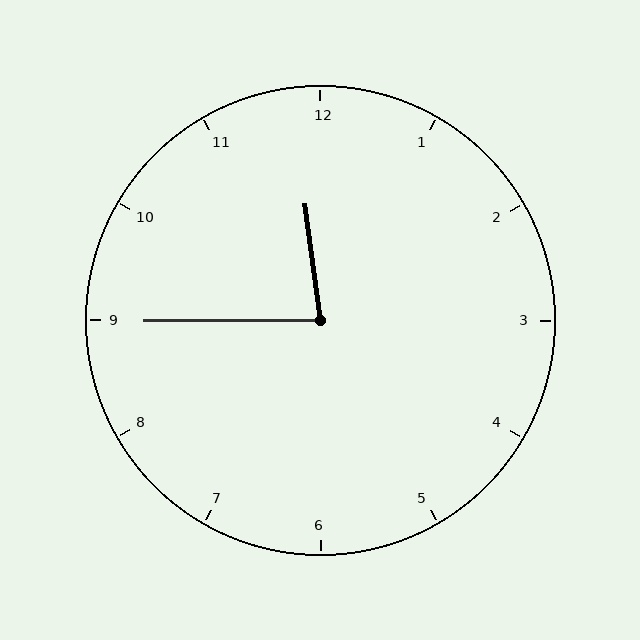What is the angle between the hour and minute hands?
Approximately 82 degrees.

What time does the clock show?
11:45.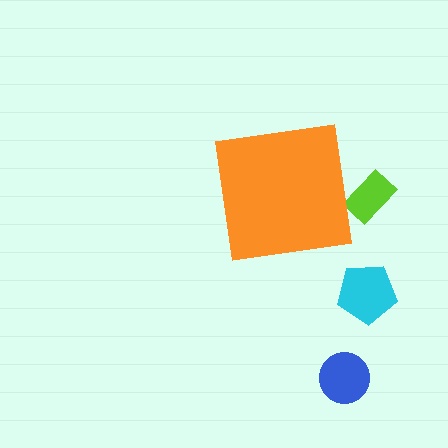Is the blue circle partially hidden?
No, the blue circle is fully visible.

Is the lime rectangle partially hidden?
Yes, the lime rectangle is partially hidden behind the orange square.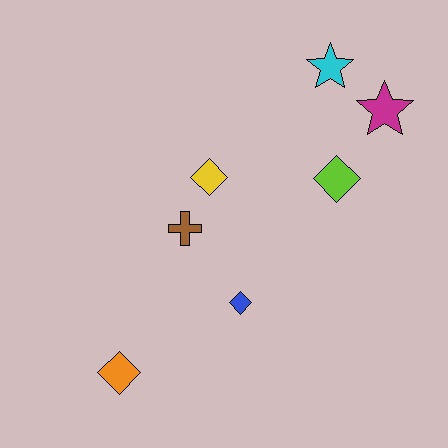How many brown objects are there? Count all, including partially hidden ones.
There is 1 brown object.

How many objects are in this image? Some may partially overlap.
There are 7 objects.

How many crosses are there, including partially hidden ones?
There is 1 cross.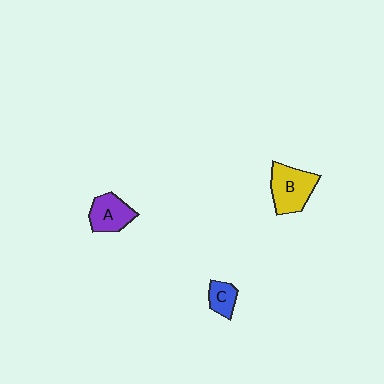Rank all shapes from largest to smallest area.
From largest to smallest: B (yellow), A (purple), C (blue).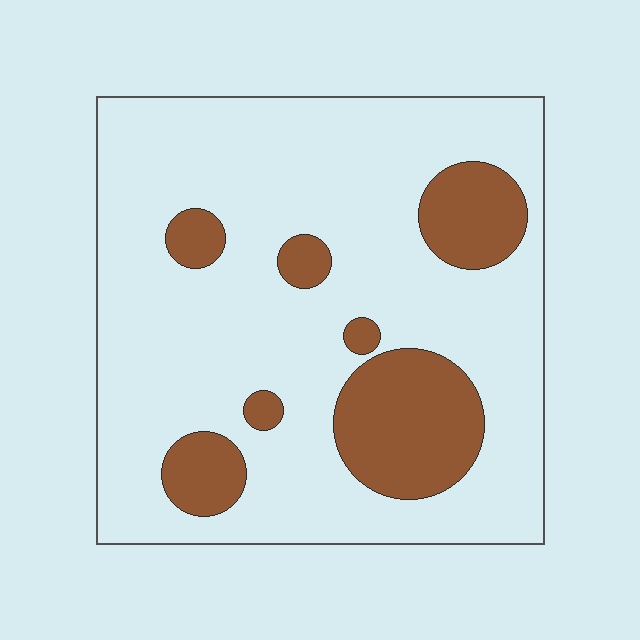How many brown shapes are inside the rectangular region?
7.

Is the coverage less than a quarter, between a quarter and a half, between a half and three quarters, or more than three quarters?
Less than a quarter.